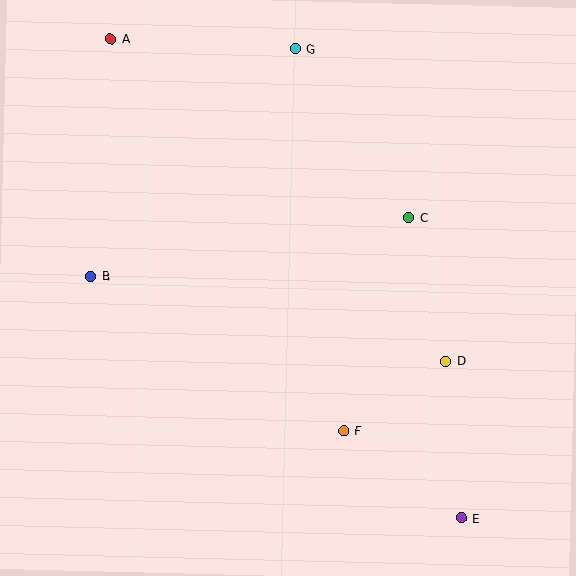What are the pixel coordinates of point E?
Point E is at (461, 518).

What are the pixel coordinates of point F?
Point F is at (344, 431).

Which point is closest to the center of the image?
Point C at (408, 218) is closest to the center.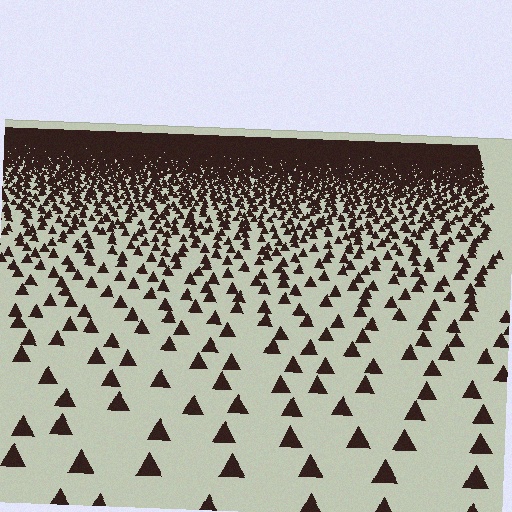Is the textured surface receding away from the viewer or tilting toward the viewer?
The surface is receding away from the viewer. Texture elements get smaller and denser toward the top.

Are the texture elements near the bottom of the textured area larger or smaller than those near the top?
Larger. Near the bottom, elements are closer to the viewer and appear at a bigger on-screen size.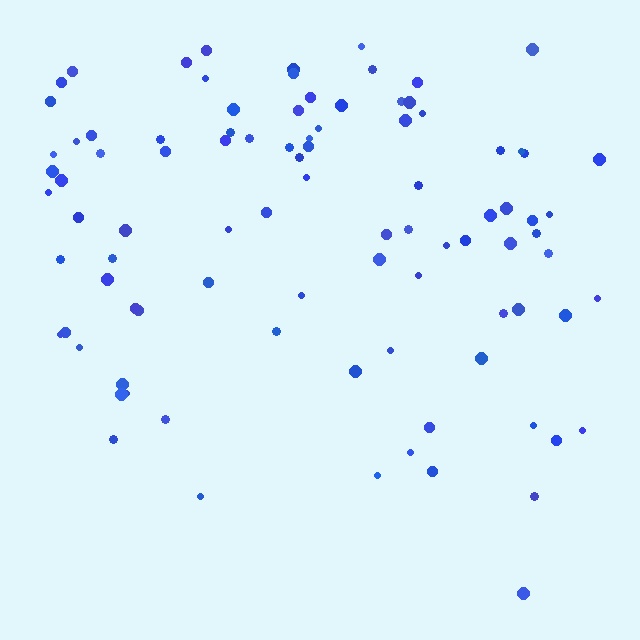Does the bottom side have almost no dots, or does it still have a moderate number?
Still a moderate number, just noticeably fewer than the top.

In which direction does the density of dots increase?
From bottom to top, with the top side densest.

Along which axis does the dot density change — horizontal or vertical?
Vertical.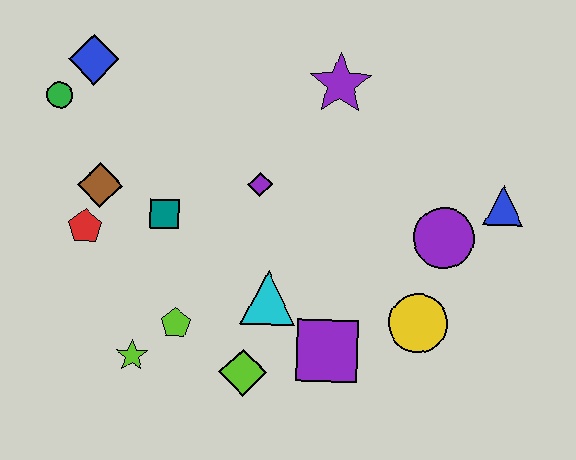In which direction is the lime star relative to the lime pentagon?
The lime star is to the left of the lime pentagon.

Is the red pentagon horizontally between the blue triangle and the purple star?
No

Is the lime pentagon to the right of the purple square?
No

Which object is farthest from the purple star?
The lime star is farthest from the purple star.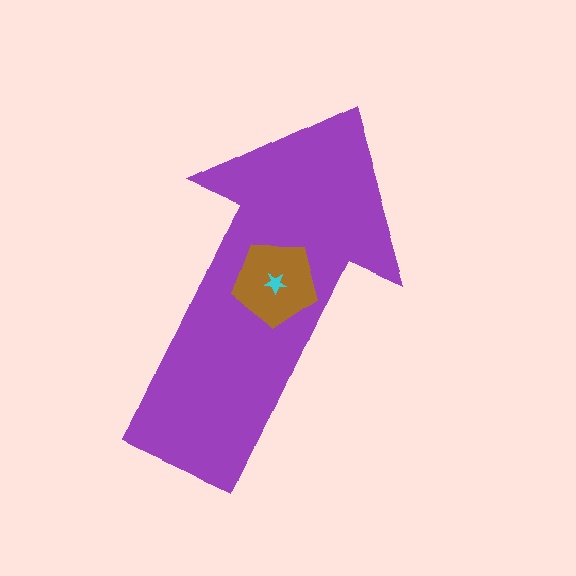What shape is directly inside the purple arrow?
The brown pentagon.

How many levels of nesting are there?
3.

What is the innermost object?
The cyan star.